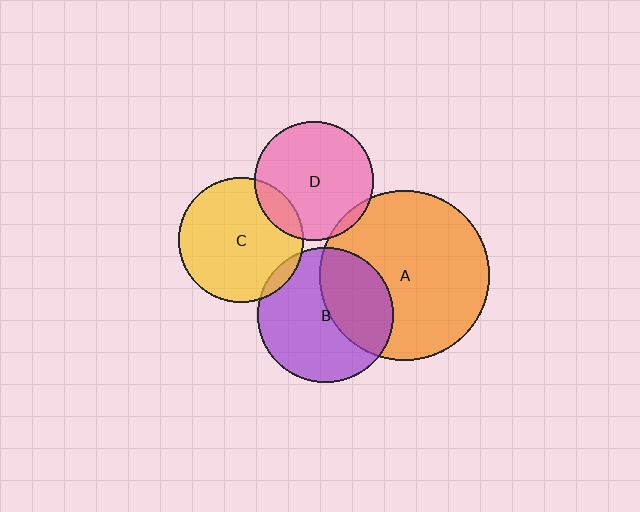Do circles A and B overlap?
Yes.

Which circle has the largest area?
Circle A (orange).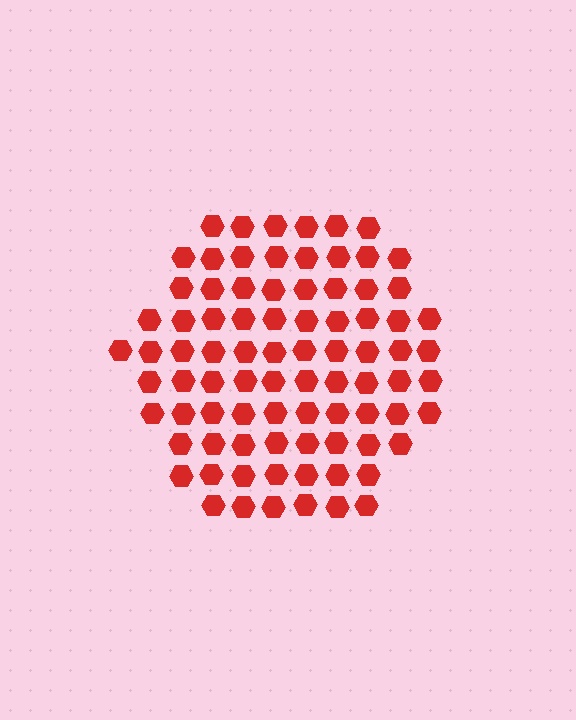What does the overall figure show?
The overall figure shows a hexagon.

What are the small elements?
The small elements are hexagons.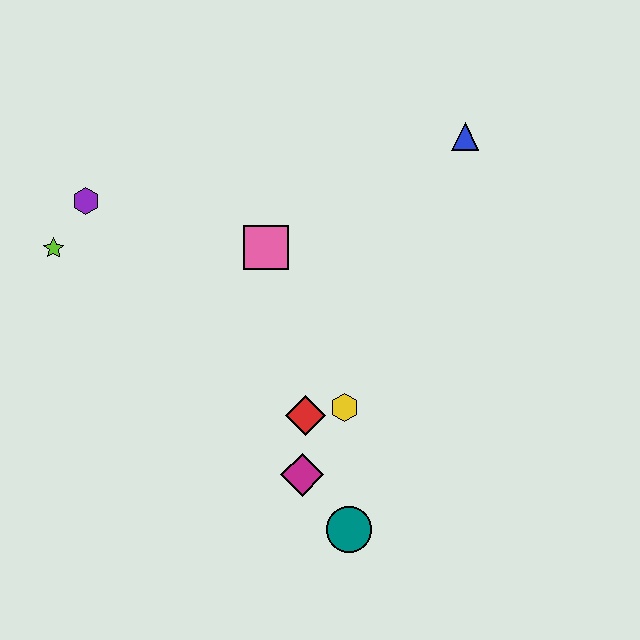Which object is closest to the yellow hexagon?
The red diamond is closest to the yellow hexagon.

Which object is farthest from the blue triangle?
The lime star is farthest from the blue triangle.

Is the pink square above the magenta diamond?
Yes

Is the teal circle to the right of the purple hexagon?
Yes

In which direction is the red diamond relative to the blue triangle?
The red diamond is below the blue triangle.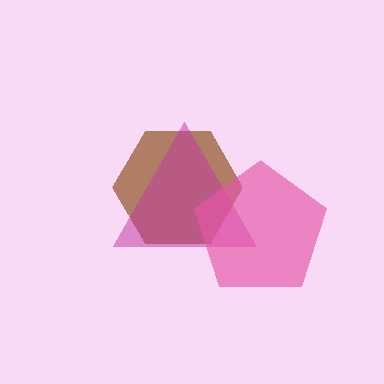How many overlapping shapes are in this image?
There are 3 overlapping shapes in the image.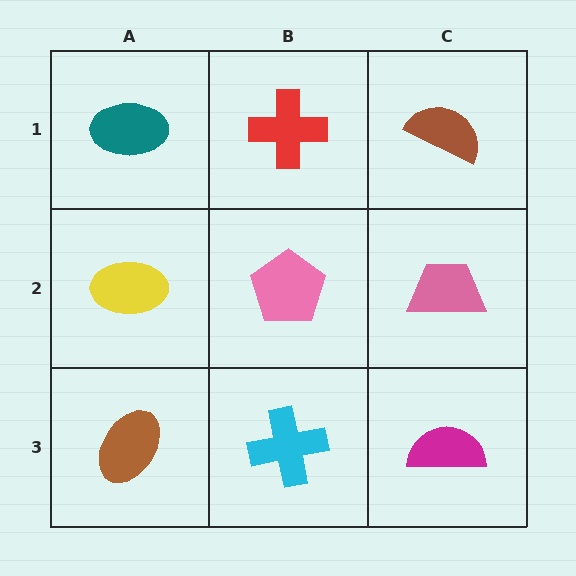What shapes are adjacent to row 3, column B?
A pink pentagon (row 2, column B), a brown ellipse (row 3, column A), a magenta semicircle (row 3, column C).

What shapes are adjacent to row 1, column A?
A yellow ellipse (row 2, column A), a red cross (row 1, column B).